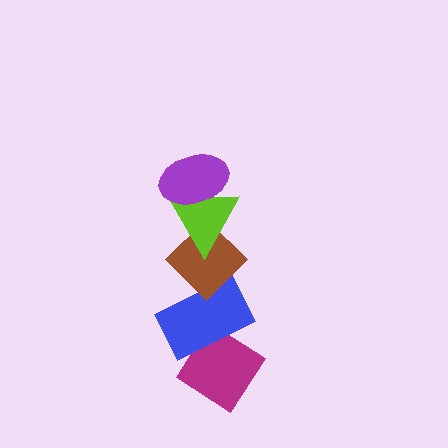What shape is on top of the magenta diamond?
The blue rectangle is on top of the magenta diamond.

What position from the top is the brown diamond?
The brown diamond is 3rd from the top.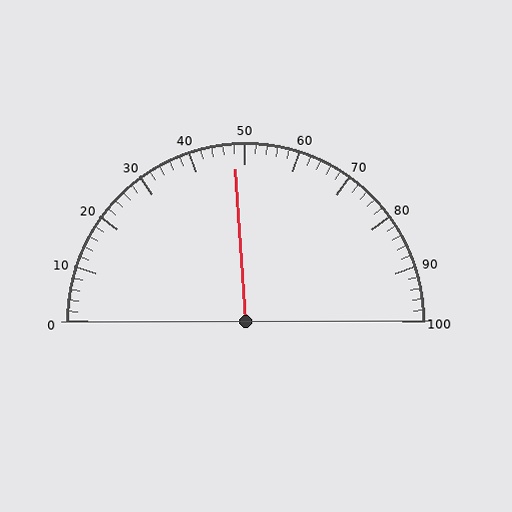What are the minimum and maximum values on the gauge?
The gauge ranges from 0 to 100.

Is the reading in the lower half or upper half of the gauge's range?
The reading is in the lower half of the range (0 to 100).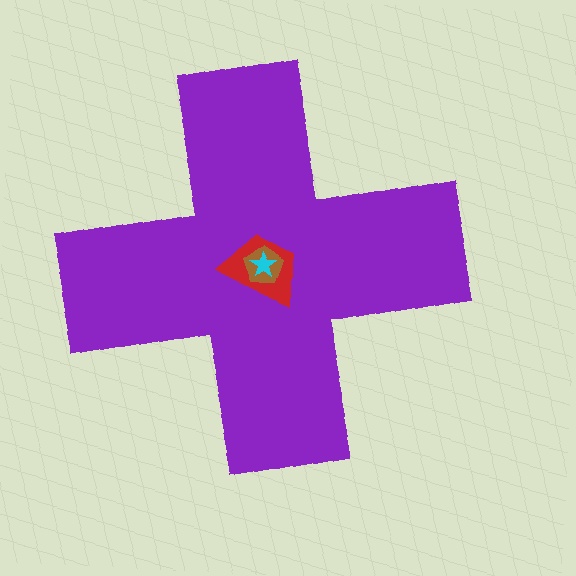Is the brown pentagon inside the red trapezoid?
Yes.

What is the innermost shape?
The cyan star.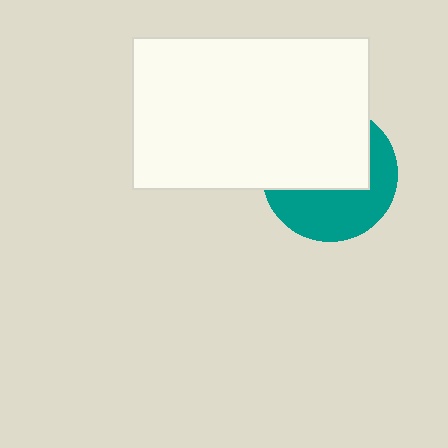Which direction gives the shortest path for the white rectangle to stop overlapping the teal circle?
Moving up gives the shortest separation.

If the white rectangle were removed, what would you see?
You would see the complete teal circle.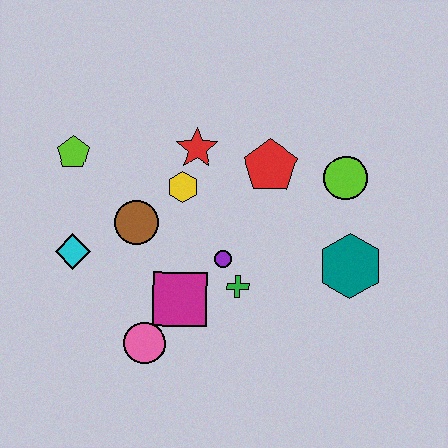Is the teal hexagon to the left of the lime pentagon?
No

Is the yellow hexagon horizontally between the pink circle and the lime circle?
Yes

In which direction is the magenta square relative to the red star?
The magenta square is below the red star.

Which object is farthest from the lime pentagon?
The teal hexagon is farthest from the lime pentagon.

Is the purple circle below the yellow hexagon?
Yes